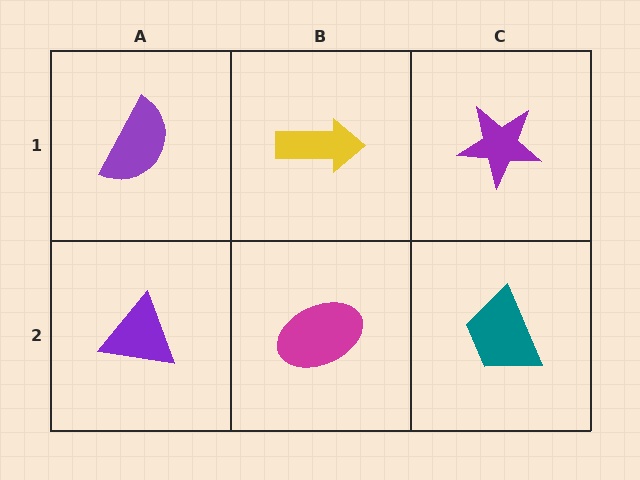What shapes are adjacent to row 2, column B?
A yellow arrow (row 1, column B), a purple triangle (row 2, column A), a teal trapezoid (row 2, column C).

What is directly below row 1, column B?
A magenta ellipse.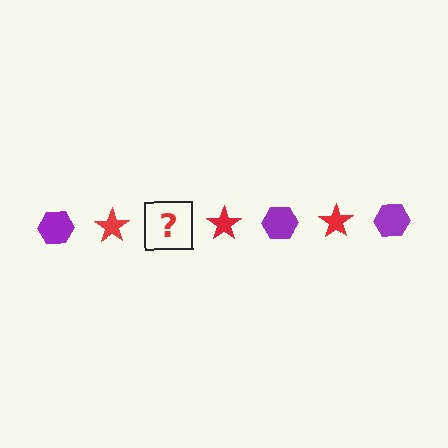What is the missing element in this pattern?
The missing element is a purple hexagon.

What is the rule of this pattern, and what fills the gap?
The rule is that the pattern alternates between purple hexagon and red star. The gap should be filled with a purple hexagon.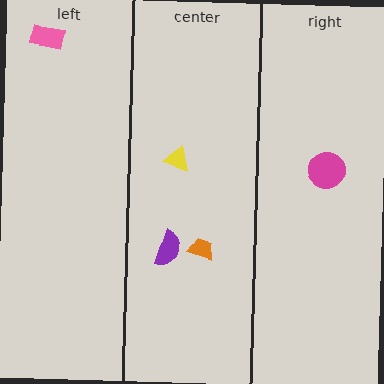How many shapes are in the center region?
3.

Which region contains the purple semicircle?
The center region.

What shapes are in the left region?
The pink rectangle.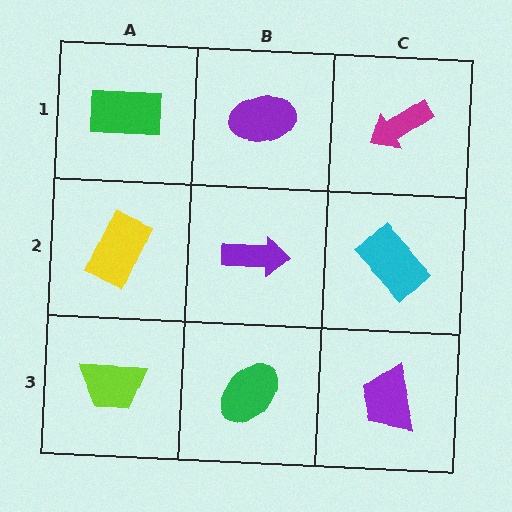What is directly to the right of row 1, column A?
A purple ellipse.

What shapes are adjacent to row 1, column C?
A cyan rectangle (row 2, column C), a purple ellipse (row 1, column B).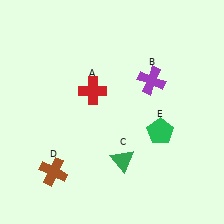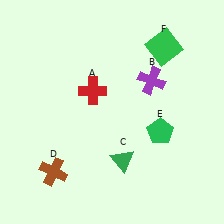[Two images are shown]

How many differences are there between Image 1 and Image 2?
There is 1 difference between the two images.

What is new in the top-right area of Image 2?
A green square (F) was added in the top-right area of Image 2.